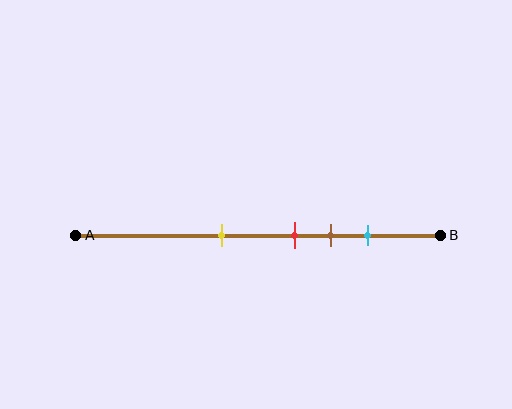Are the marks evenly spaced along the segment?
No, the marks are not evenly spaced.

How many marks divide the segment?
There are 4 marks dividing the segment.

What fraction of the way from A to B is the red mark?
The red mark is approximately 60% (0.6) of the way from A to B.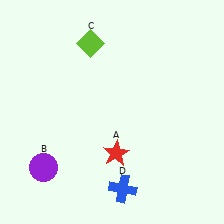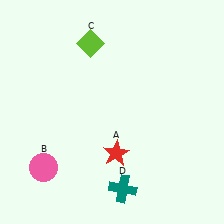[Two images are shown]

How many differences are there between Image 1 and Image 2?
There are 2 differences between the two images.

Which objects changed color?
B changed from purple to pink. D changed from blue to teal.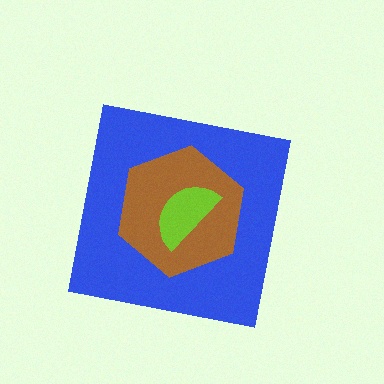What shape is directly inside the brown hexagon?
The lime semicircle.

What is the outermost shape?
The blue square.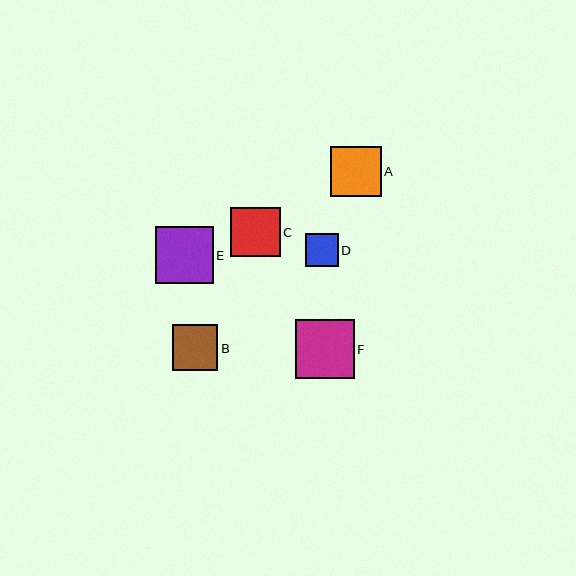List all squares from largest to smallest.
From largest to smallest: F, E, A, C, B, D.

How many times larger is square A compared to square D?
Square A is approximately 1.5 times the size of square D.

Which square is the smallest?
Square D is the smallest with a size of approximately 33 pixels.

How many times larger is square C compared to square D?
Square C is approximately 1.5 times the size of square D.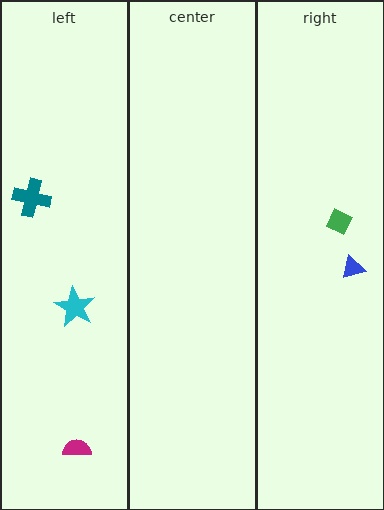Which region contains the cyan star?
The left region.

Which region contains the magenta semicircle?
The left region.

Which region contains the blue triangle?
The right region.